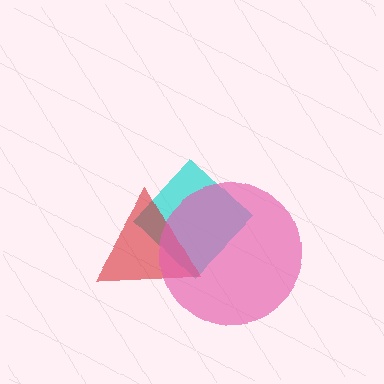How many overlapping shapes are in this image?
There are 3 overlapping shapes in the image.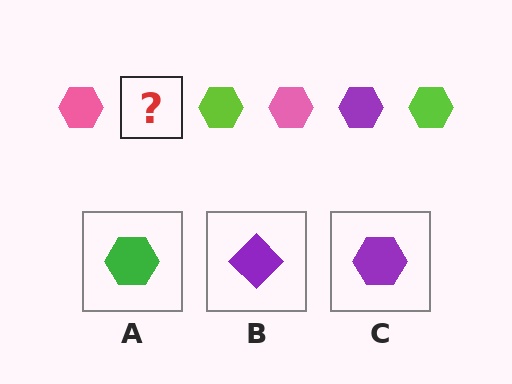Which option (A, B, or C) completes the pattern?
C.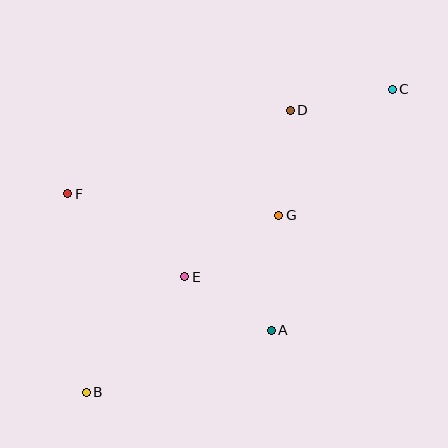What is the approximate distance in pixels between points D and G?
The distance between D and G is approximately 106 pixels.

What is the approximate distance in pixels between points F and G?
The distance between F and G is approximately 213 pixels.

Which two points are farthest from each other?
Points B and C are farthest from each other.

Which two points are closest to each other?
Points A and E are closest to each other.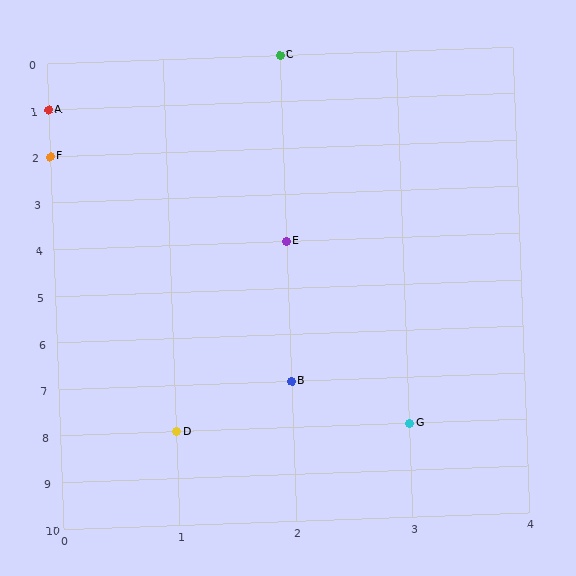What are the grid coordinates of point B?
Point B is at grid coordinates (2, 7).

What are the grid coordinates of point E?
Point E is at grid coordinates (2, 4).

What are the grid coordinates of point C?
Point C is at grid coordinates (2, 0).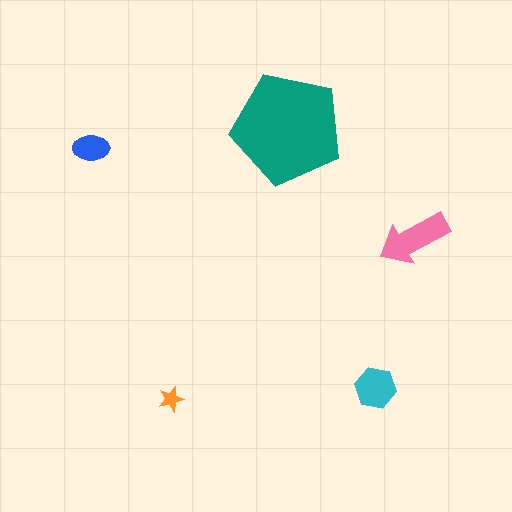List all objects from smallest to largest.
The orange star, the blue ellipse, the cyan hexagon, the pink arrow, the teal pentagon.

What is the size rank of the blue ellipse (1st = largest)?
4th.